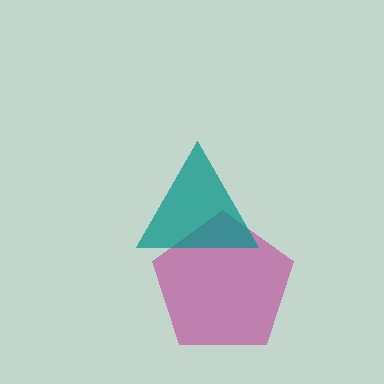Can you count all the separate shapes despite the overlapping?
Yes, there are 2 separate shapes.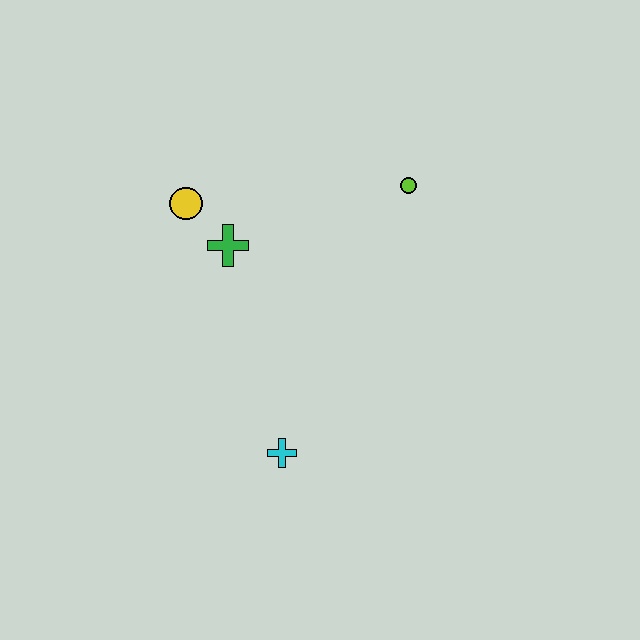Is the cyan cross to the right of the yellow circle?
Yes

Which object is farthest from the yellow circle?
The cyan cross is farthest from the yellow circle.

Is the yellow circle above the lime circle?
No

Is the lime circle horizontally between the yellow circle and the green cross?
No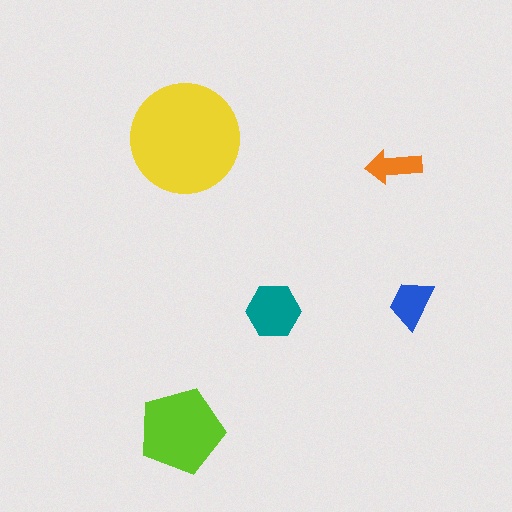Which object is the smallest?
The orange arrow.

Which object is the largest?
The yellow circle.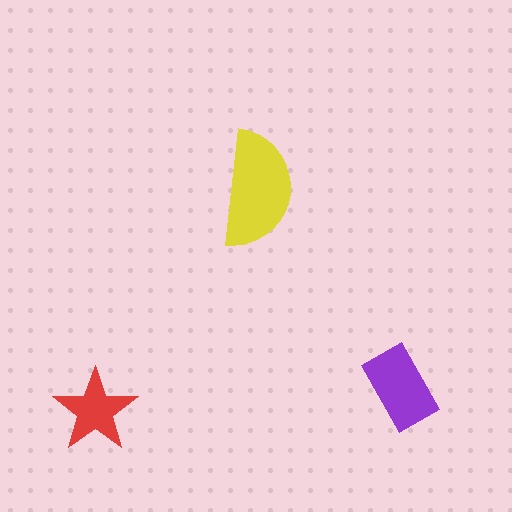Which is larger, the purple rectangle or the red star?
The purple rectangle.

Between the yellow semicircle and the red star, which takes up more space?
The yellow semicircle.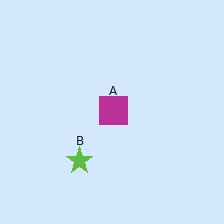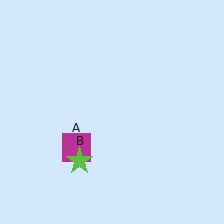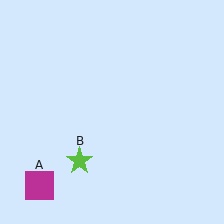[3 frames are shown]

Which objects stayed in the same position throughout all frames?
Lime star (object B) remained stationary.